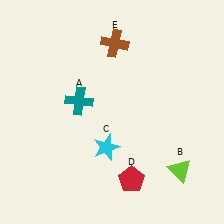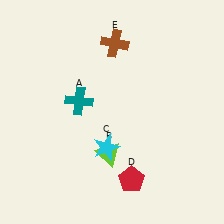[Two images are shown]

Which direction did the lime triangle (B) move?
The lime triangle (B) moved left.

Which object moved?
The lime triangle (B) moved left.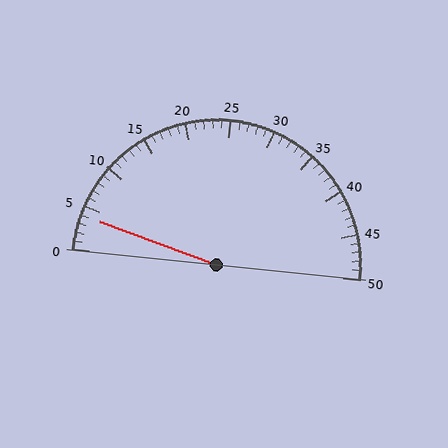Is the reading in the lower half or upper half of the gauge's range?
The reading is in the lower half of the range (0 to 50).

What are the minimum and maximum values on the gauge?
The gauge ranges from 0 to 50.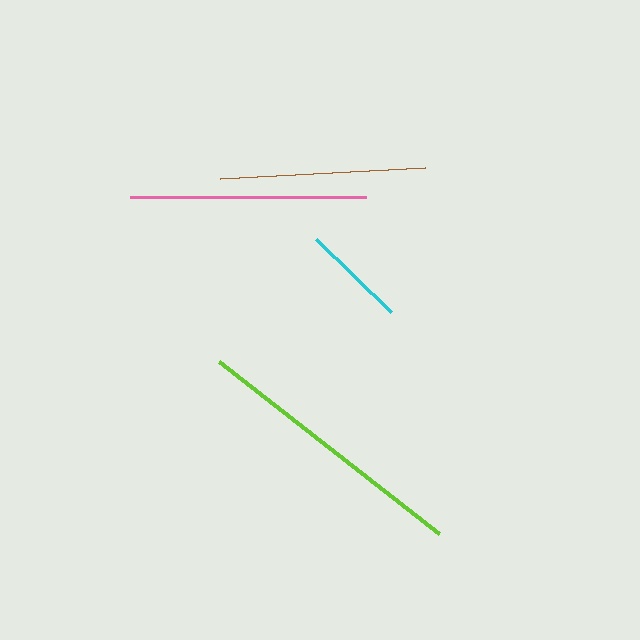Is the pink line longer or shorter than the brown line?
The pink line is longer than the brown line.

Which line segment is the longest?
The lime line is the longest at approximately 280 pixels.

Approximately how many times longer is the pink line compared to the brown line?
The pink line is approximately 1.2 times the length of the brown line.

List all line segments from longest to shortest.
From longest to shortest: lime, pink, brown, cyan.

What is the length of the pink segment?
The pink segment is approximately 236 pixels long.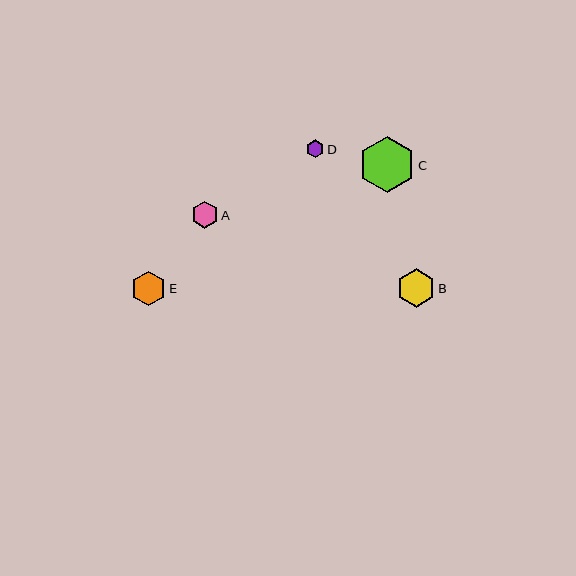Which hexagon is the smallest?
Hexagon D is the smallest with a size of approximately 18 pixels.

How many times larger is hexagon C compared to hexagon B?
Hexagon C is approximately 1.5 times the size of hexagon B.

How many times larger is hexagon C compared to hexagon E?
Hexagon C is approximately 1.6 times the size of hexagon E.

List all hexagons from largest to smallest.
From largest to smallest: C, B, E, A, D.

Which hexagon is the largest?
Hexagon C is the largest with a size of approximately 56 pixels.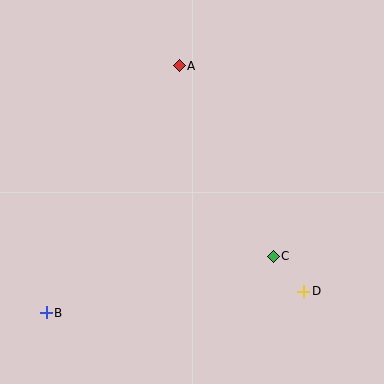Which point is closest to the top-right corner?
Point A is closest to the top-right corner.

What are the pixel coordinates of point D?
Point D is at (304, 291).